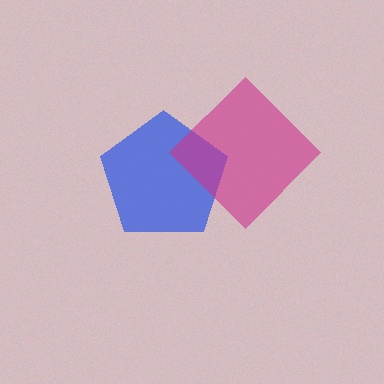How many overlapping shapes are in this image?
There are 2 overlapping shapes in the image.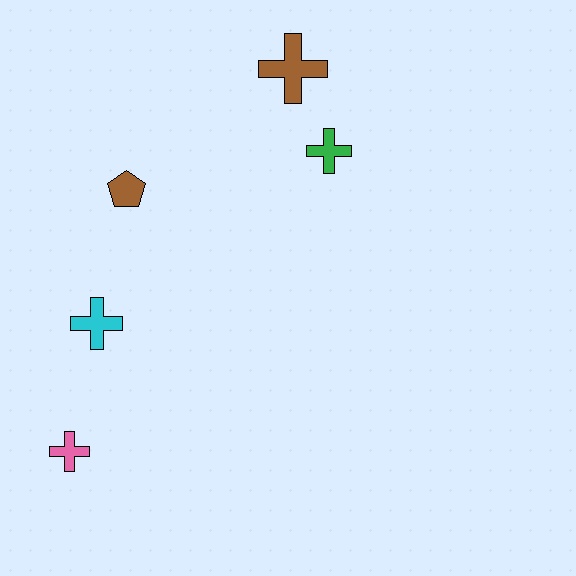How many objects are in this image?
There are 5 objects.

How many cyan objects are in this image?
There is 1 cyan object.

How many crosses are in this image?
There are 4 crosses.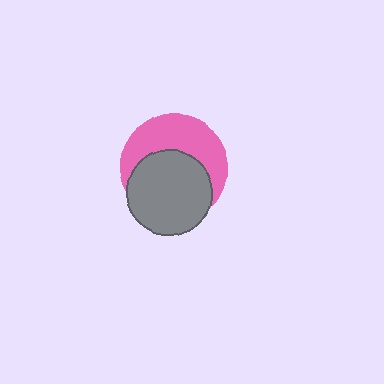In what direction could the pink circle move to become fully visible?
The pink circle could move up. That would shift it out from behind the gray circle entirely.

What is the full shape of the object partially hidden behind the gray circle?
The partially hidden object is a pink circle.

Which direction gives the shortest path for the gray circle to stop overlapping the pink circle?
Moving down gives the shortest separation.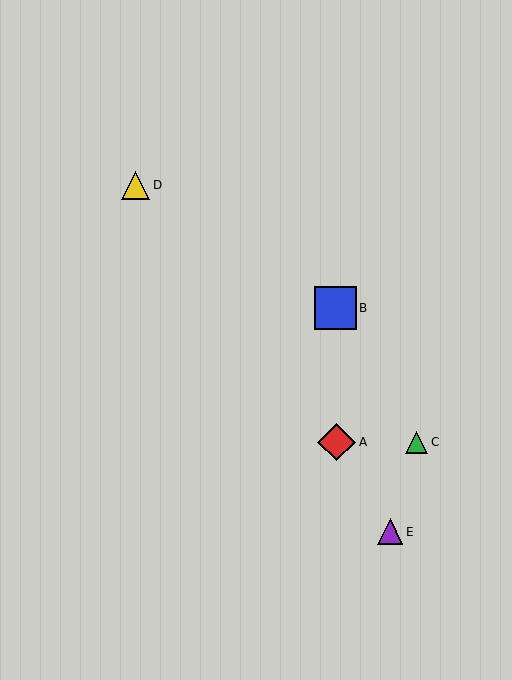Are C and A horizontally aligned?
Yes, both are at y≈442.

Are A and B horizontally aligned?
No, A is at y≈442 and B is at y≈308.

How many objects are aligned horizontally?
2 objects (A, C) are aligned horizontally.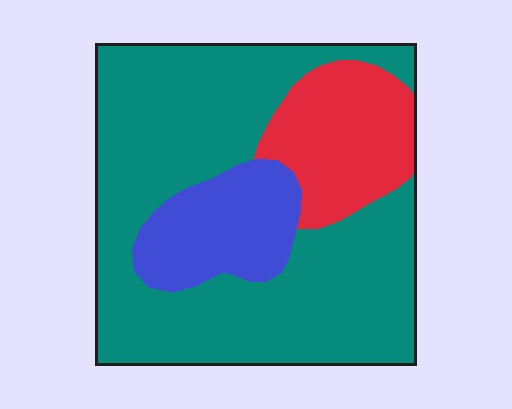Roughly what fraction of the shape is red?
Red takes up less than a quarter of the shape.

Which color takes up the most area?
Teal, at roughly 65%.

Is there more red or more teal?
Teal.